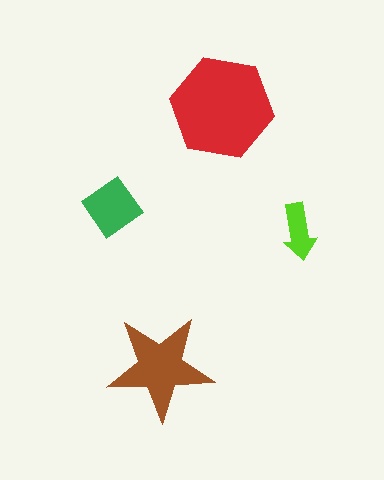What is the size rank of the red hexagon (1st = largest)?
1st.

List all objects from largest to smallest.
The red hexagon, the brown star, the green diamond, the lime arrow.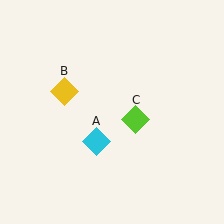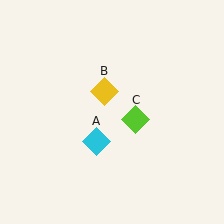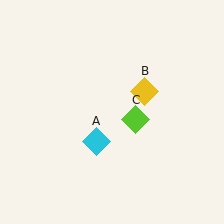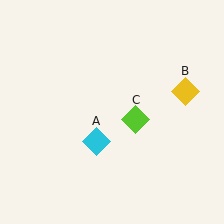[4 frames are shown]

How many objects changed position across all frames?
1 object changed position: yellow diamond (object B).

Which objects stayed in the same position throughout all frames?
Cyan diamond (object A) and lime diamond (object C) remained stationary.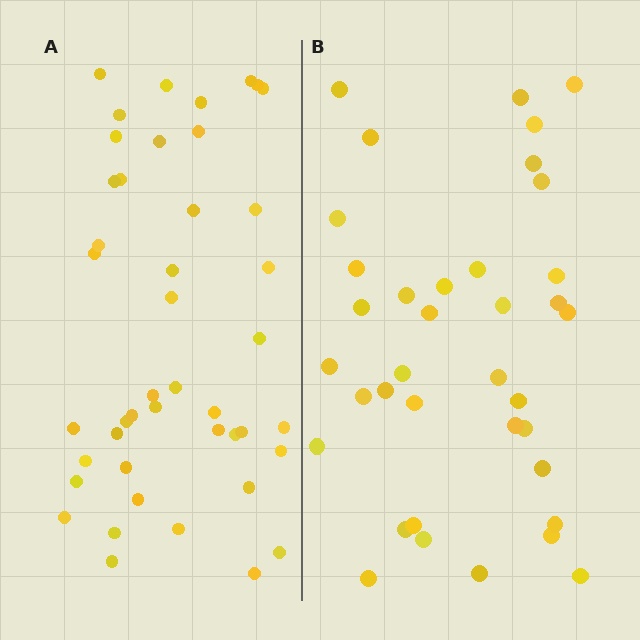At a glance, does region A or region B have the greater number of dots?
Region A (the left region) has more dots.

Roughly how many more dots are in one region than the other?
Region A has roughly 8 or so more dots than region B.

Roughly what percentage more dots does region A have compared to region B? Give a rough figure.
About 20% more.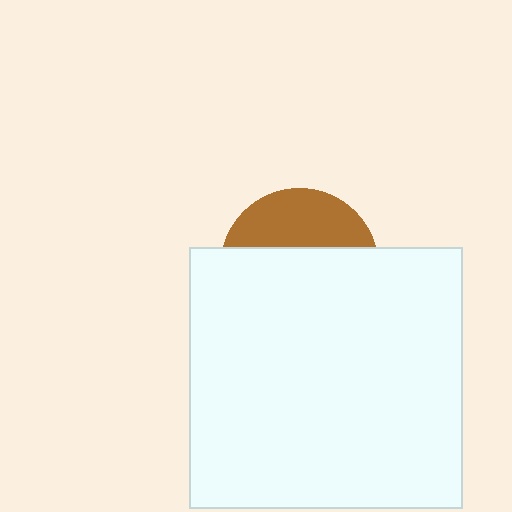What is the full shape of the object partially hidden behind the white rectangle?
The partially hidden object is a brown circle.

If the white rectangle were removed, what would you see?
You would see the complete brown circle.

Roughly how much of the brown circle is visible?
A small part of it is visible (roughly 34%).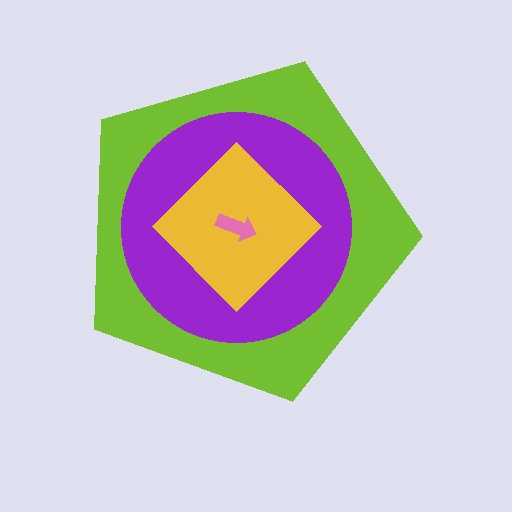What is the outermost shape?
The lime pentagon.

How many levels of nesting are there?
4.